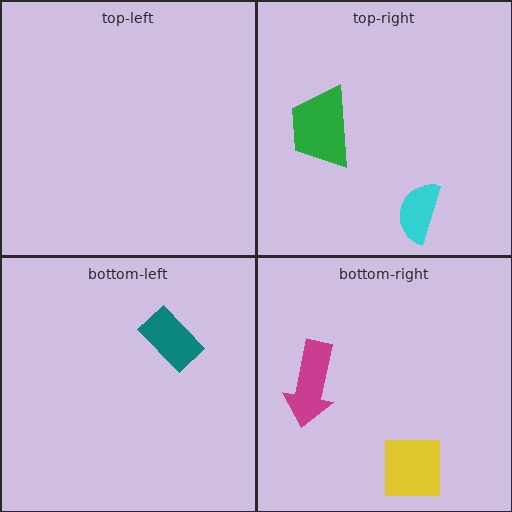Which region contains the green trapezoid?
The top-right region.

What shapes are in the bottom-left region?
The teal rectangle.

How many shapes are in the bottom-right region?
2.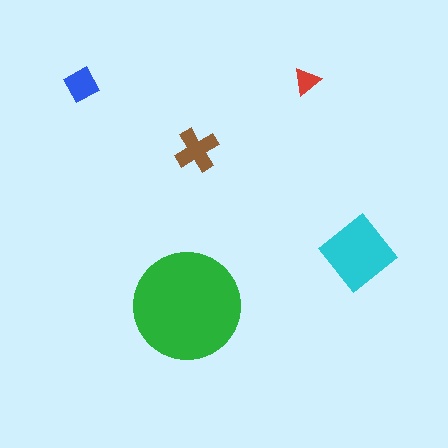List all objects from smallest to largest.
The red triangle, the blue diamond, the brown cross, the cyan diamond, the green circle.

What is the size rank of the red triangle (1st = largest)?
5th.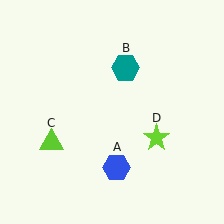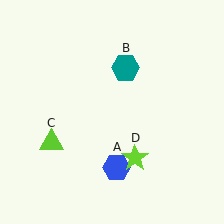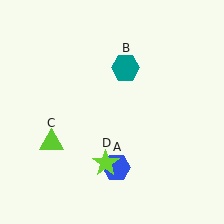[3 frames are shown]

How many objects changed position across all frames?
1 object changed position: lime star (object D).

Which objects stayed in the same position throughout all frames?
Blue hexagon (object A) and teal hexagon (object B) and lime triangle (object C) remained stationary.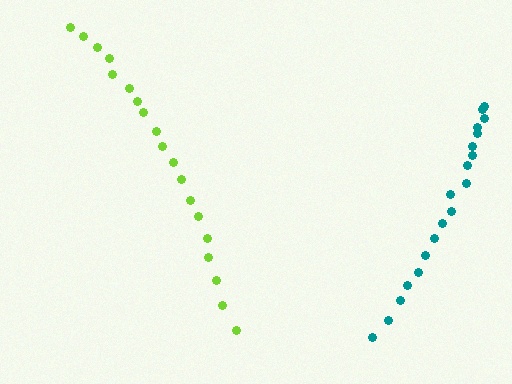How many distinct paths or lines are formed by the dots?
There are 2 distinct paths.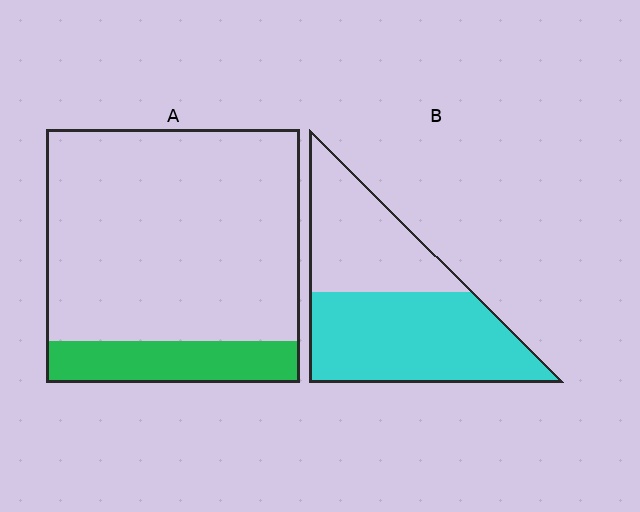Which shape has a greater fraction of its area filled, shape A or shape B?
Shape B.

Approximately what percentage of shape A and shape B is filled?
A is approximately 15% and B is approximately 60%.